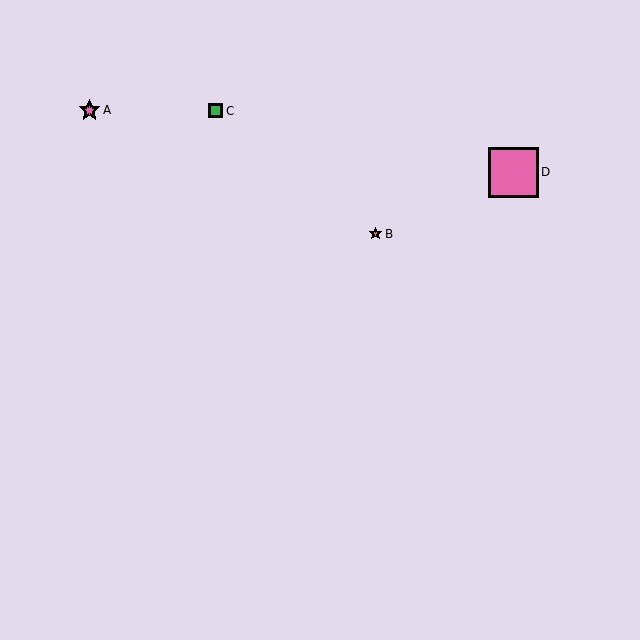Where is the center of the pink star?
The center of the pink star is at (90, 110).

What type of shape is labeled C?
Shape C is a green square.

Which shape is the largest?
The pink square (labeled D) is the largest.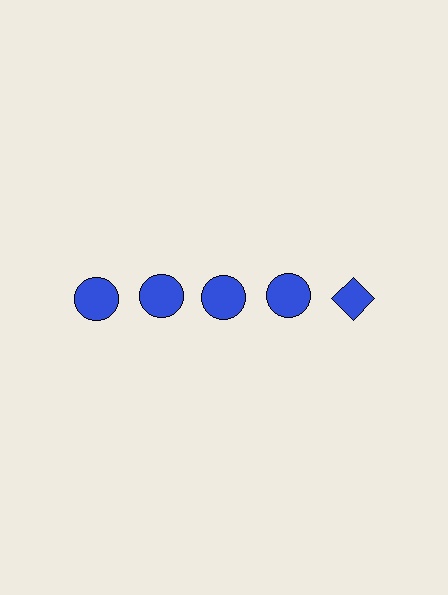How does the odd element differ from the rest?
It has a different shape: diamond instead of circle.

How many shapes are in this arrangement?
There are 5 shapes arranged in a grid pattern.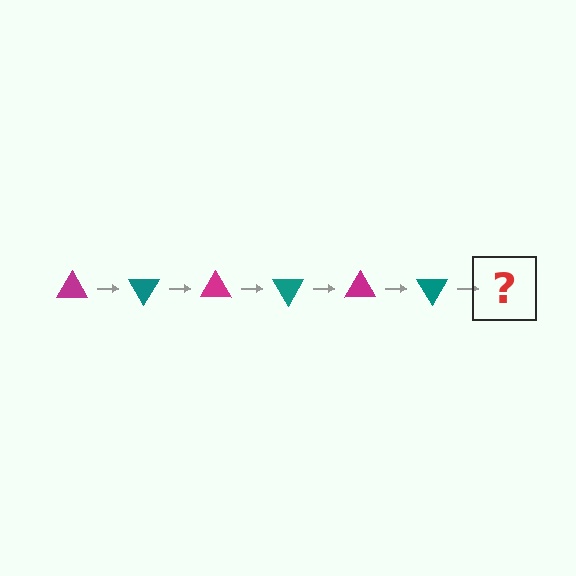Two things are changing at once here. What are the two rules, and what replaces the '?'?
The two rules are that it rotates 60 degrees each step and the color cycles through magenta and teal. The '?' should be a magenta triangle, rotated 360 degrees from the start.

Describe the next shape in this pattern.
It should be a magenta triangle, rotated 360 degrees from the start.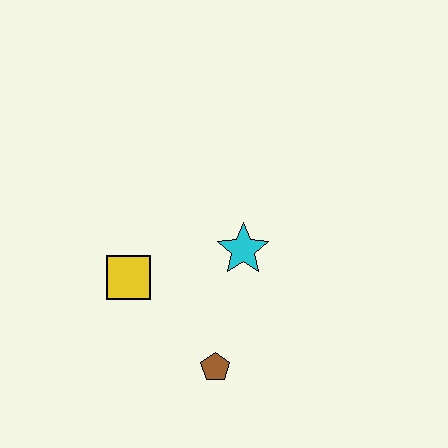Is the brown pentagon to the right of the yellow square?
Yes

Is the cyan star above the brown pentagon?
Yes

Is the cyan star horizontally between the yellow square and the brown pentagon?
No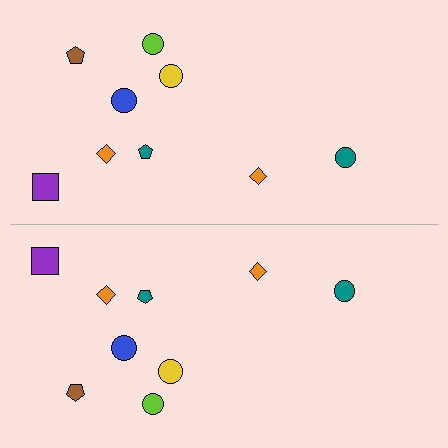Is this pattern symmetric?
Yes, this pattern has bilateral (reflection) symmetry.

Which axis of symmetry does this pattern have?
The pattern has a horizontal axis of symmetry running through the center of the image.